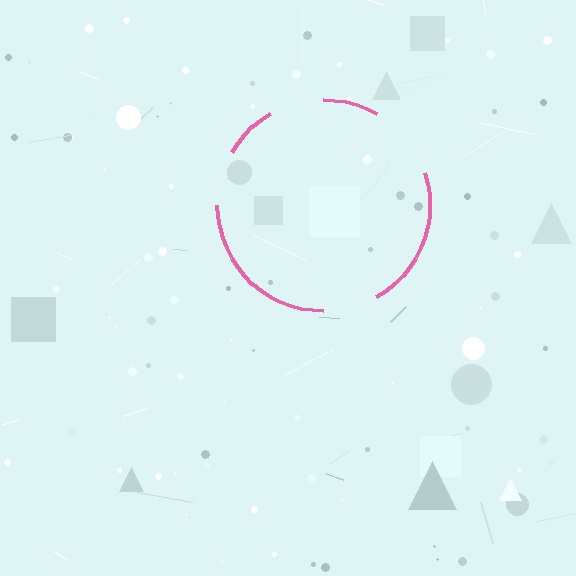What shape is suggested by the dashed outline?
The dashed outline suggests a circle.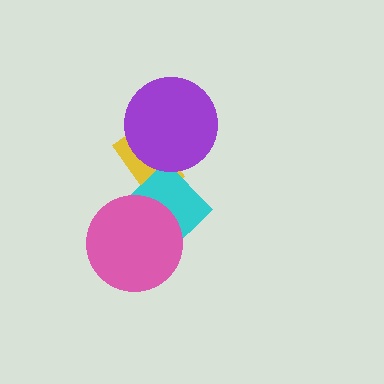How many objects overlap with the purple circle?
1 object overlaps with the purple circle.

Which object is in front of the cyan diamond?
The pink circle is in front of the cyan diamond.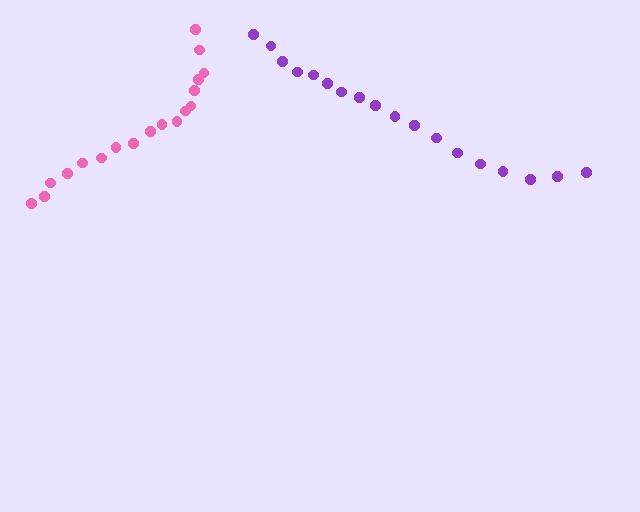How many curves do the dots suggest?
There are 2 distinct paths.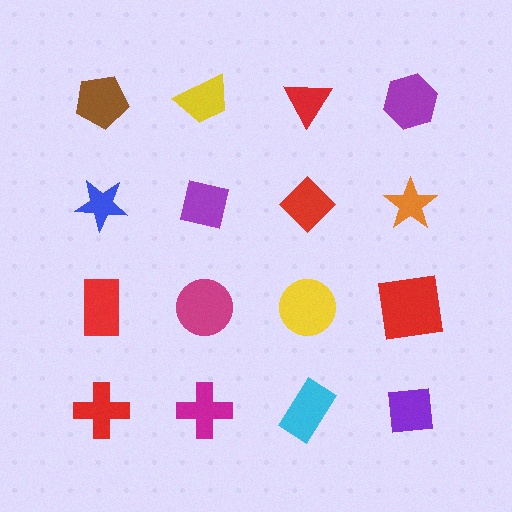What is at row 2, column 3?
A red diamond.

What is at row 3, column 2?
A magenta circle.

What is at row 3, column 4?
A red square.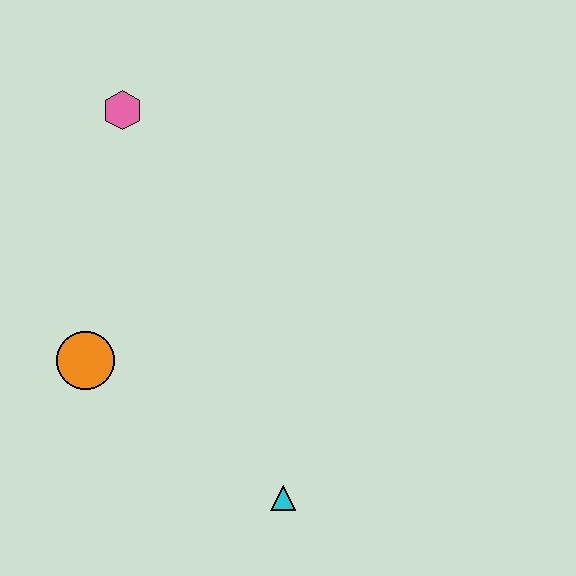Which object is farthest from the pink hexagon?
The cyan triangle is farthest from the pink hexagon.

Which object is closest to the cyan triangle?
The orange circle is closest to the cyan triangle.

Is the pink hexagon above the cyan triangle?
Yes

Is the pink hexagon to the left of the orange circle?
No